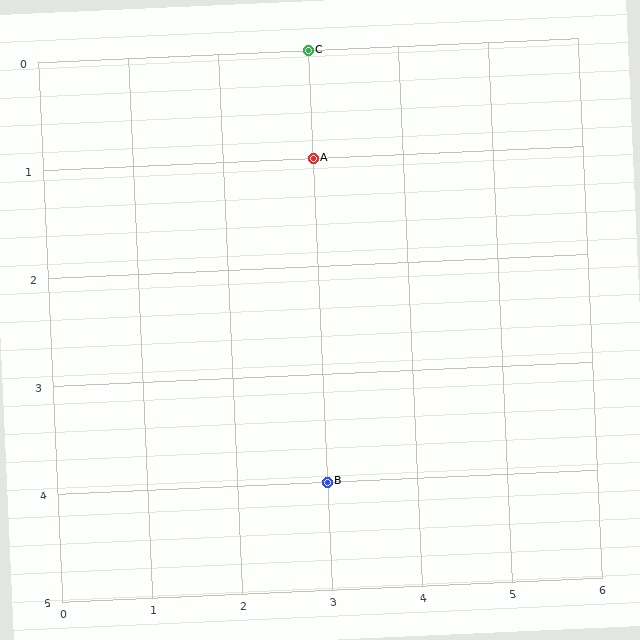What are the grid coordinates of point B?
Point B is at grid coordinates (3, 4).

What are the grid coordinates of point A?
Point A is at grid coordinates (3, 1).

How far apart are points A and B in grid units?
Points A and B are 3 rows apart.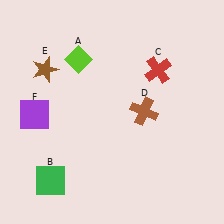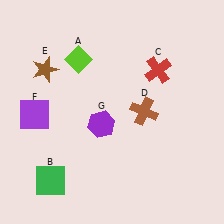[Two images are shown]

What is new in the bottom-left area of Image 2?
A purple hexagon (G) was added in the bottom-left area of Image 2.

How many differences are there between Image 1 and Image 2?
There is 1 difference between the two images.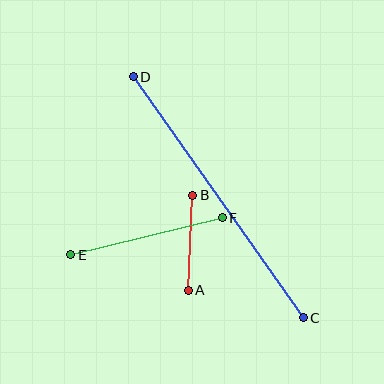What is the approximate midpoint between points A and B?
The midpoint is at approximately (190, 243) pixels.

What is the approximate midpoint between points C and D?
The midpoint is at approximately (218, 197) pixels.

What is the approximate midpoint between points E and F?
The midpoint is at approximately (146, 236) pixels.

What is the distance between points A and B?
The distance is approximately 95 pixels.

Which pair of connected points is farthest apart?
Points C and D are farthest apart.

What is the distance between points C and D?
The distance is approximately 295 pixels.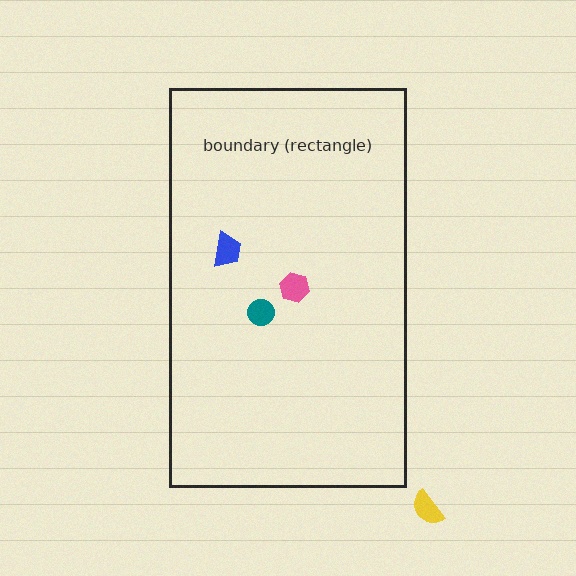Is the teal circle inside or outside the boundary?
Inside.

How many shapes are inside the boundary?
3 inside, 1 outside.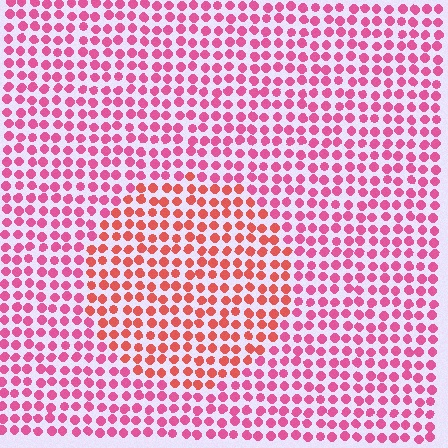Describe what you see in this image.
The image is filled with small pink elements in a uniform arrangement. A circle-shaped region is visible where the elements are tinted to a slightly different hue, forming a subtle color boundary.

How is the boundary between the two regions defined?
The boundary is defined purely by a slight shift in hue (about 31 degrees). Spacing, size, and orientation are identical on both sides.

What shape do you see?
I see a circle.